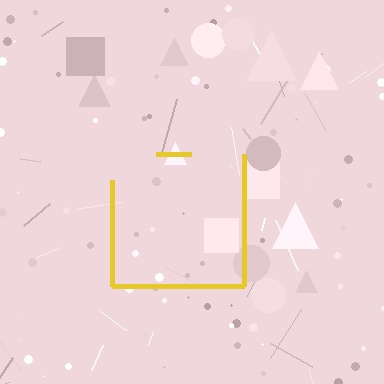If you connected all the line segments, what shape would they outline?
They would outline a square.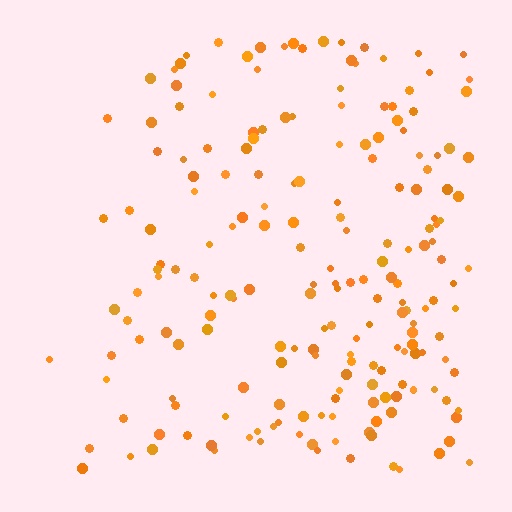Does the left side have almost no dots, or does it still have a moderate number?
Still a moderate number, just noticeably fewer than the right.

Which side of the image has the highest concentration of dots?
The right.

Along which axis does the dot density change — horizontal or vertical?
Horizontal.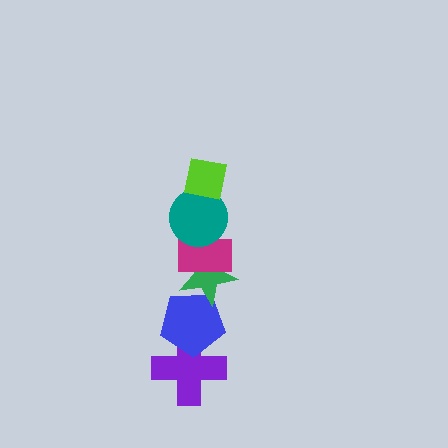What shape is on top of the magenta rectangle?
The teal circle is on top of the magenta rectangle.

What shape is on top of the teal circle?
The lime square is on top of the teal circle.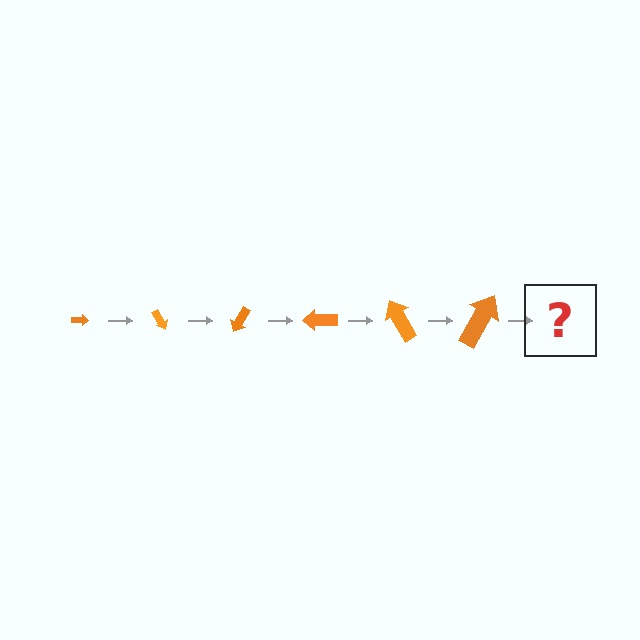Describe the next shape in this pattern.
It should be an arrow, larger than the previous one and rotated 360 degrees from the start.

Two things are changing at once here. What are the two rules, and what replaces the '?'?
The two rules are that the arrow grows larger each step and it rotates 60 degrees each step. The '?' should be an arrow, larger than the previous one and rotated 360 degrees from the start.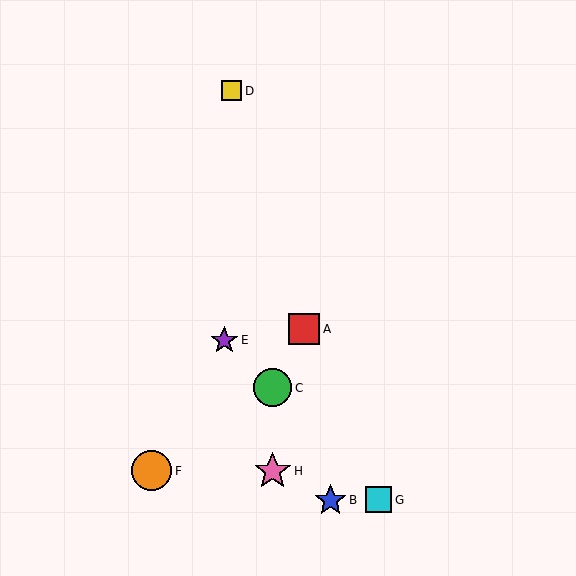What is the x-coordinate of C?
Object C is at x≈273.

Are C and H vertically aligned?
Yes, both are at x≈273.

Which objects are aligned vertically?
Objects C, H are aligned vertically.